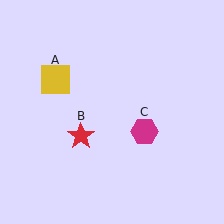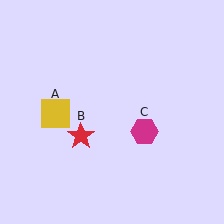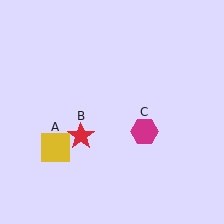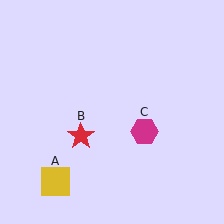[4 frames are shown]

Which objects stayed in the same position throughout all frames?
Red star (object B) and magenta hexagon (object C) remained stationary.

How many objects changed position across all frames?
1 object changed position: yellow square (object A).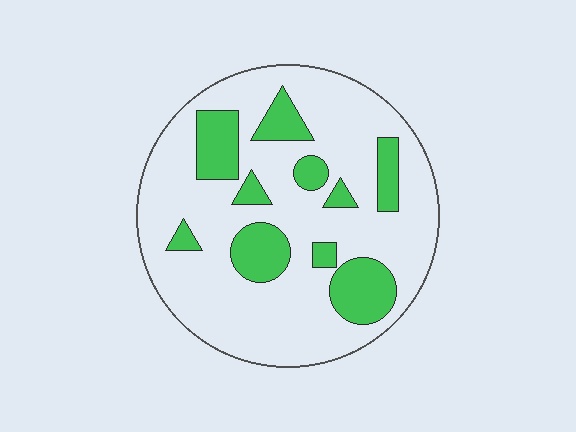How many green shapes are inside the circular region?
10.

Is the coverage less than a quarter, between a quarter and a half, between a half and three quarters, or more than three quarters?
Less than a quarter.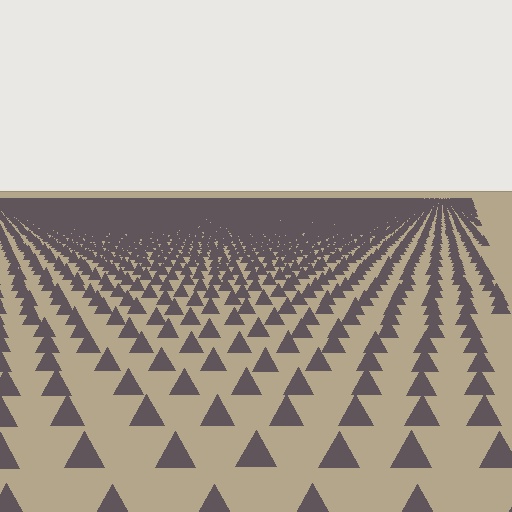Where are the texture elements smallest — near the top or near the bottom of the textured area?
Near the top.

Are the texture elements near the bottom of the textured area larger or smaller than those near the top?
Larger. Near the bottom, elements are closer to the viewer and appear at a bigger on-screen size.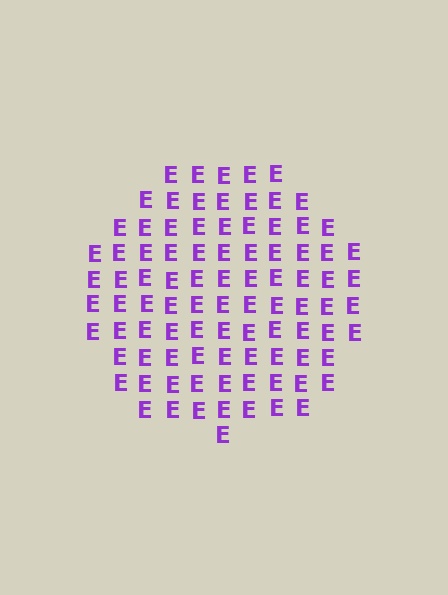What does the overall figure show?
The overall figure shows a circle.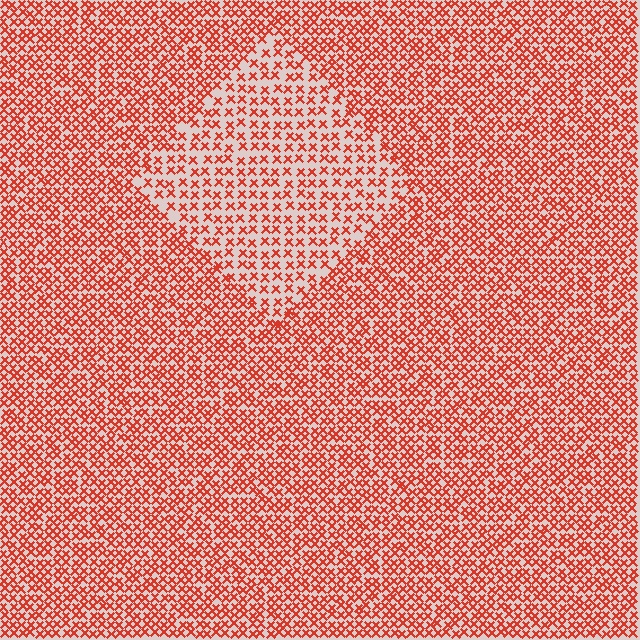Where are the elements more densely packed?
The elements are more densely packed outside the diamond boundary.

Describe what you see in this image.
The image contains small red elements arranged at two different densities. A diamond-shaped region is visible where the elements are less densely packed than the surrounding area.